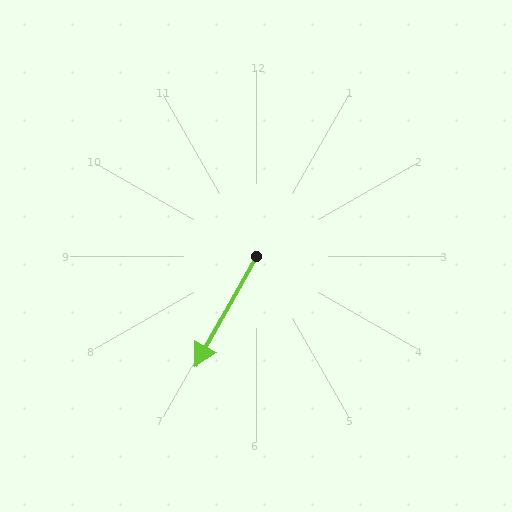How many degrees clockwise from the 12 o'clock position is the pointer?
Approximately 209 degrees.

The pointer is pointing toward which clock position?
Roughly 7 o'clock.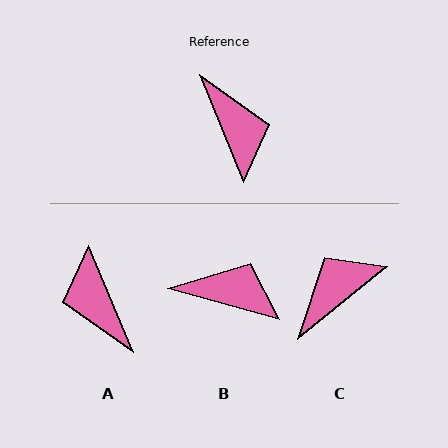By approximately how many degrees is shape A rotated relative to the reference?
Approximately 179 degrees clockwise.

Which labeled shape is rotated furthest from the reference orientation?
A, about 179 degrees away.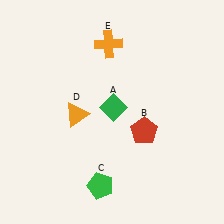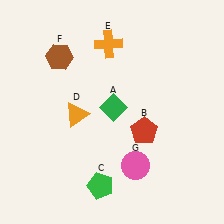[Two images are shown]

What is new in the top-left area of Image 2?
A brown hexagon (F) was added in the top-left area of Image 2.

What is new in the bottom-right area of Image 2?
A pink circle (G) was added in the bottom-right area of Image 2.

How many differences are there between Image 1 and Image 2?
There are 2 differences between the two images.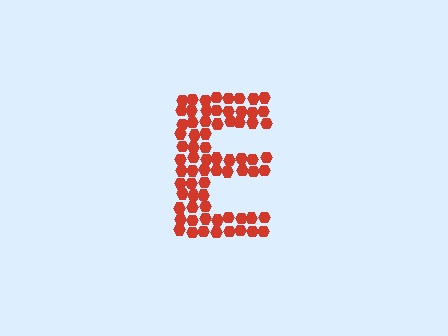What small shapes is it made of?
It is made of small hexagons.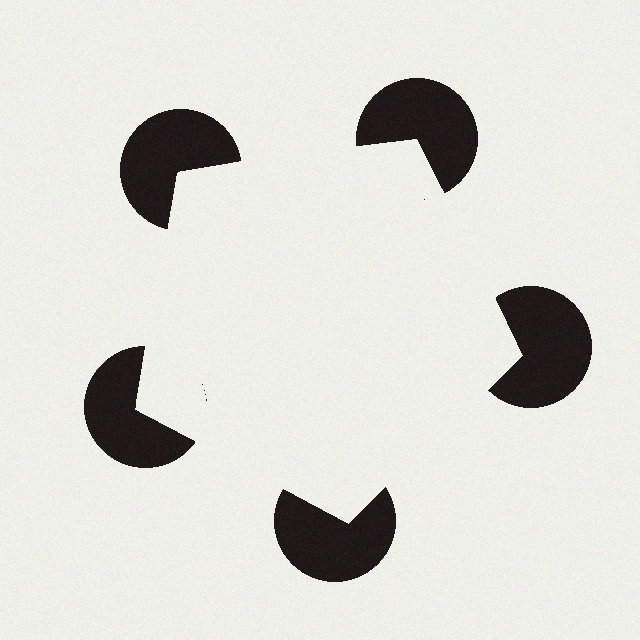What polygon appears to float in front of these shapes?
An illusory pentagon — its edges are inferred from the aligned wedge cuts in the pac-man discs, not physically drawn.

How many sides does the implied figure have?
5 sides.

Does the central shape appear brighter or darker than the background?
It typically appears slightly brighter than the background, even though no actual brightness change is drawn.